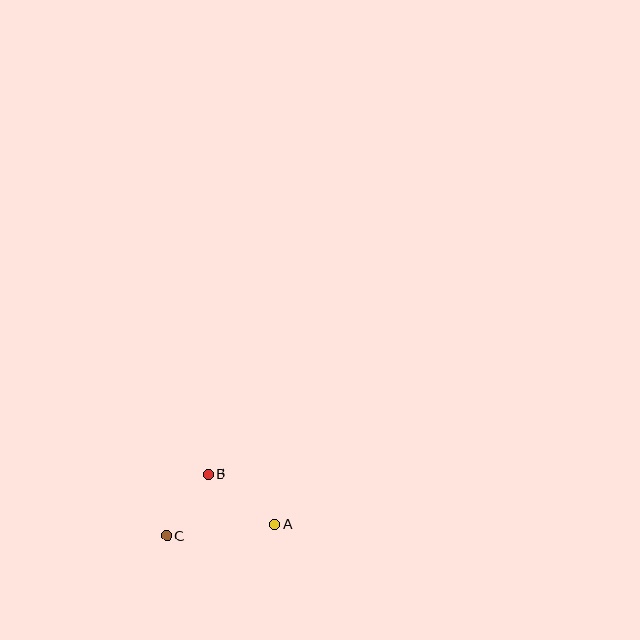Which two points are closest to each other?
Points B and C are closest to each other.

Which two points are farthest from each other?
Points A and C are farthest from each other.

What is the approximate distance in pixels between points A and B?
The distance between A and B is approximately 84 pixels.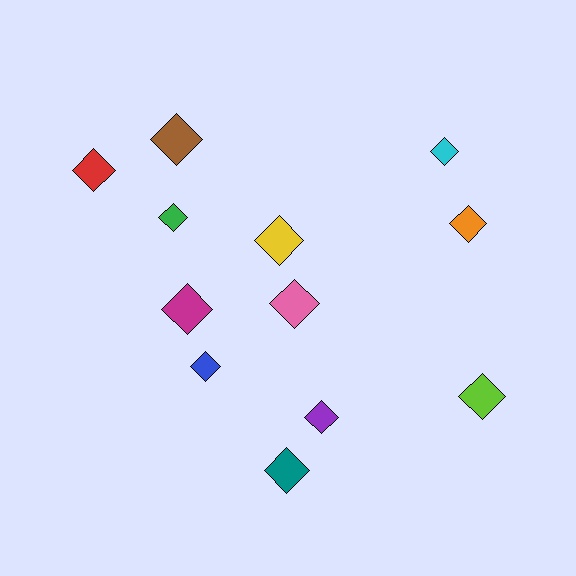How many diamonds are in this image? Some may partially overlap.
There are 12 diamonds.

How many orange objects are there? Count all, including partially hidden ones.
There is 1 orange object.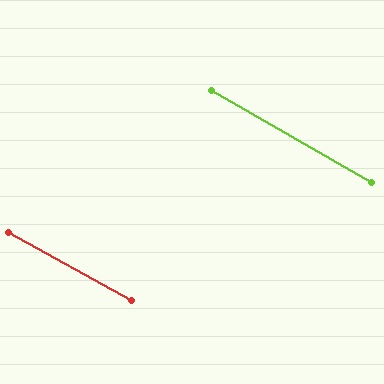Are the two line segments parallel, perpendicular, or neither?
Parallel — their directions differ by only 0.6°.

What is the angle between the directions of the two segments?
Approximately 1 degree.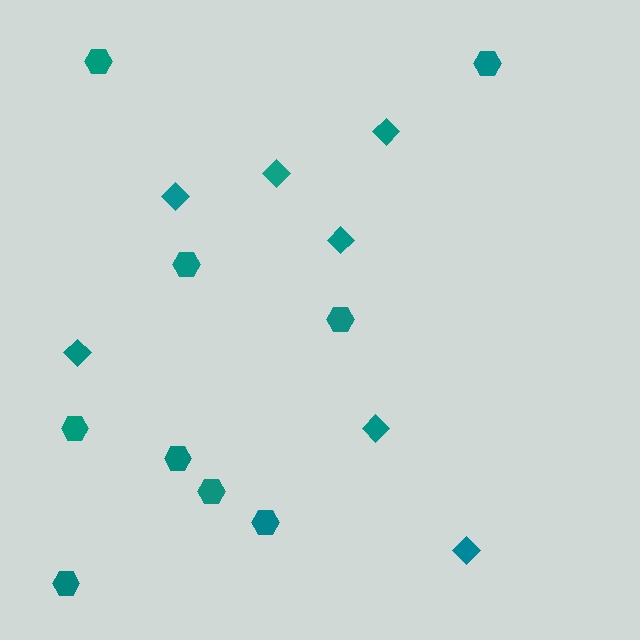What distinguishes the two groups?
There are 2 groups: one group of diamonds (7) and one group of hexagons (9).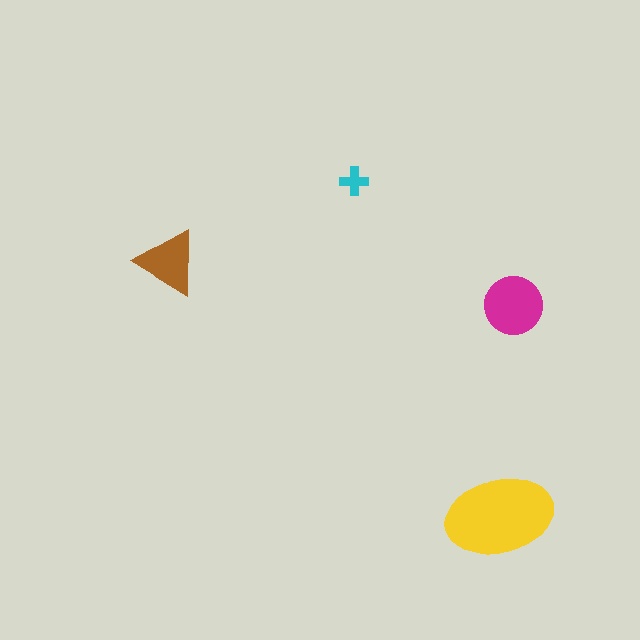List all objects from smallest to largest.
The cyan cross, the brown triangle, the magenta circle, the yellow ellipse.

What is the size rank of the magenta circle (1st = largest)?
2nd.